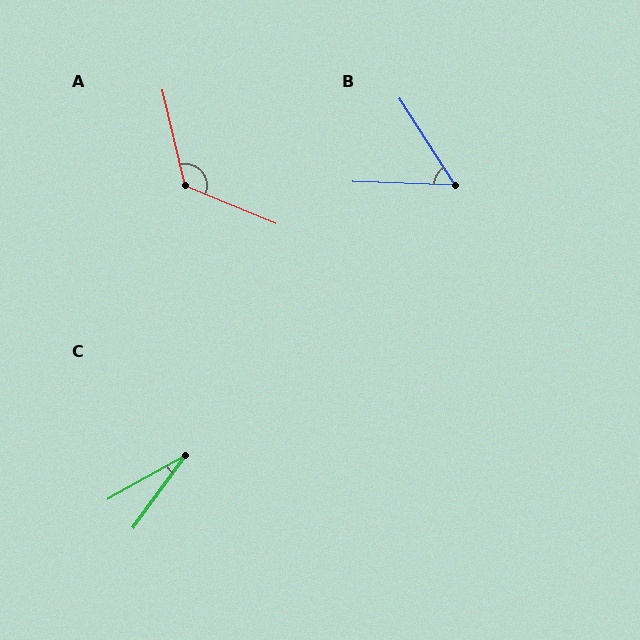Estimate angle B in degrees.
Approximately 55 degrees.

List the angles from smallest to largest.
C (25°), B (55°), A (126°).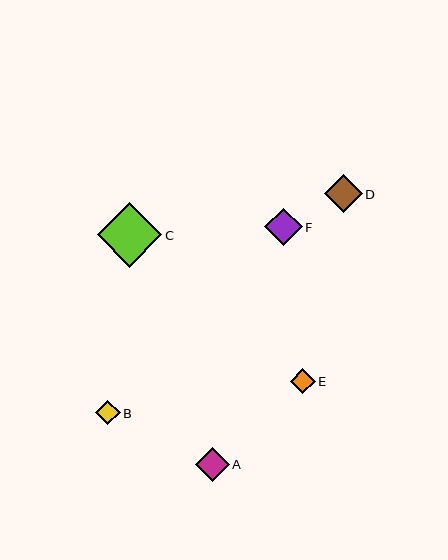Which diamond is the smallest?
Diamond B is the smallest with a size of approximately 25 pixels.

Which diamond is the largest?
Diamond C is the largest with a size of approximately 64 pixels.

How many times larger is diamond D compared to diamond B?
Diamond D is approximately 1.5 times the size of diamond B.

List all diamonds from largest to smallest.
From largest to smallest: C, D, F, A, E, B.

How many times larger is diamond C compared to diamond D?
Diamond C is approximately 1.7 times the size of diamond D.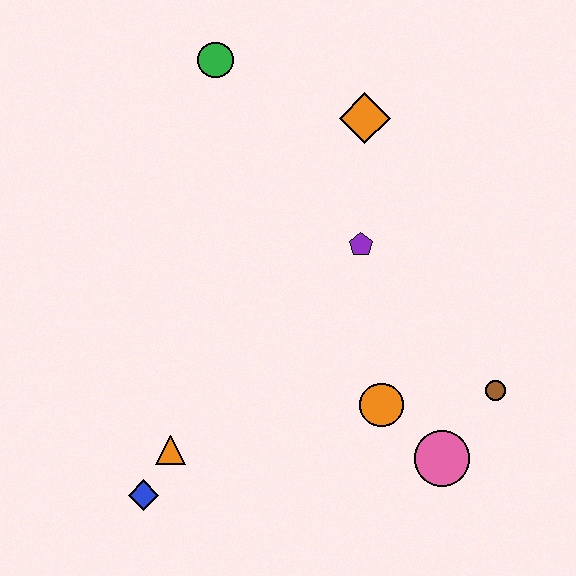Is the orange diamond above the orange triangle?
Yes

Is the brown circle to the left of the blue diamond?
No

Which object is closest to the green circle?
The orange diamond is closest to the green circle.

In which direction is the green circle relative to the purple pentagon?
The green circle is above the purple pentagon.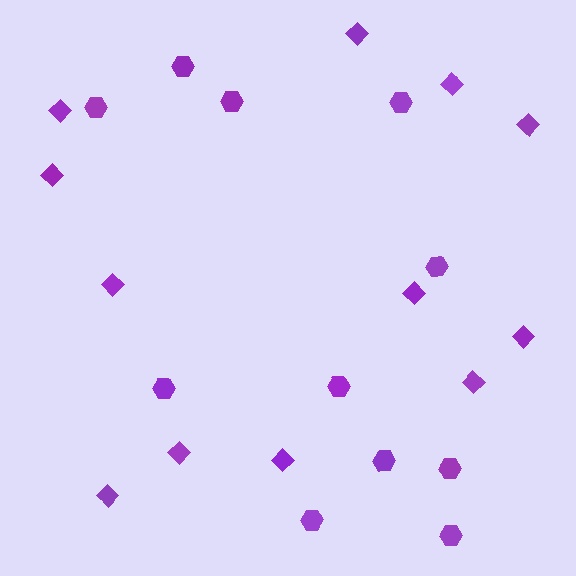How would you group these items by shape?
There are 2 groups: one group of hexagons (11) and one group of diamonds (12).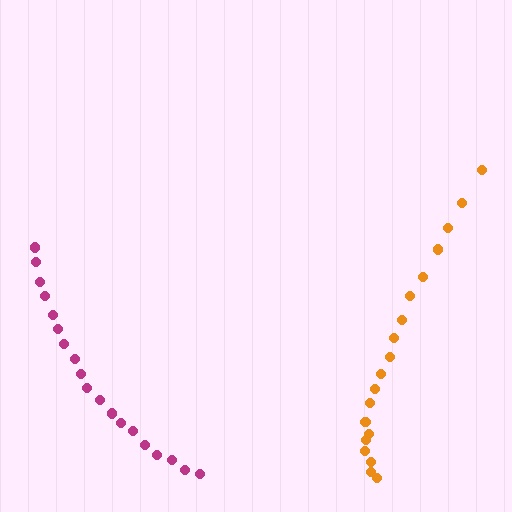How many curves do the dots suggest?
There are 2 distinct paths.